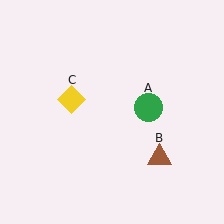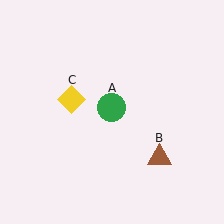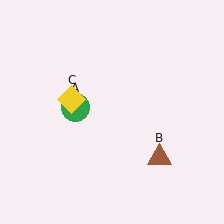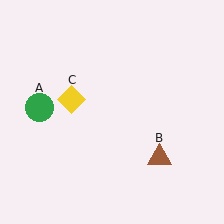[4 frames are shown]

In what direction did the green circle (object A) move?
The green circle (object A) moved left.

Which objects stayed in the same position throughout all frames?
Brown triangle (object B) and yellow diamond (object C) remained stationary.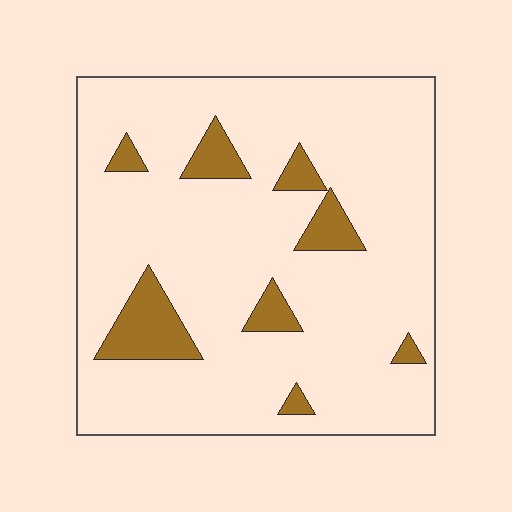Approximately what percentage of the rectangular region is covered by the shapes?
Approximately 10%.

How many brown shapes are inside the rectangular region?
8.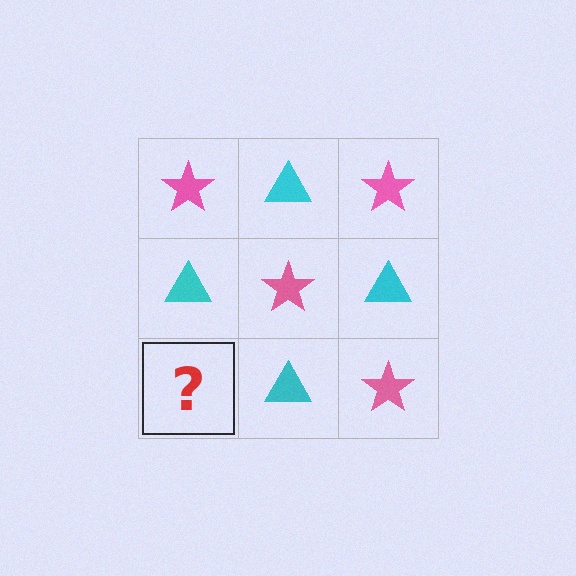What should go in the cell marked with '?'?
The missing cell should contain a pink star.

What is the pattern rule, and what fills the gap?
The rule is that it alternates pink star and cyan triangle in a checkerboard pattern. The gap should be filled with a pink star.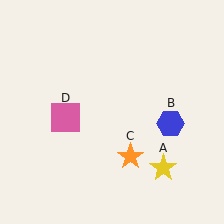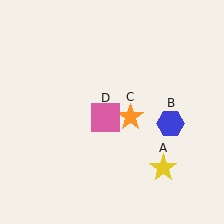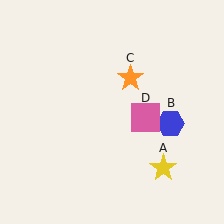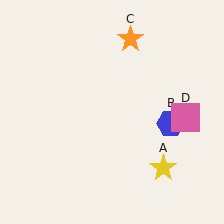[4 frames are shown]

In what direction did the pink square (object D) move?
The pink square (object D) moved right.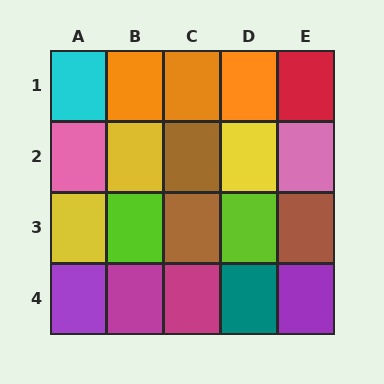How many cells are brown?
3 cells are brown.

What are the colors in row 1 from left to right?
Cyan, orange, orange, orange, red.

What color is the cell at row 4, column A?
Purple.